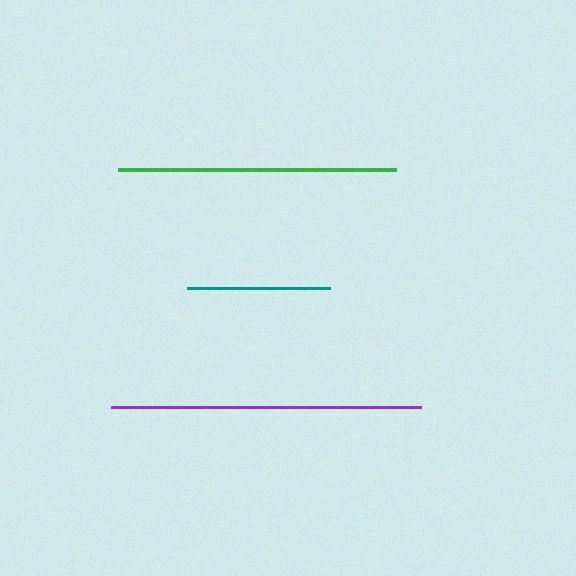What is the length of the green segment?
The green segment is approximately 278 pixels long.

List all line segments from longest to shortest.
From longest to shortest: purple, green, teal.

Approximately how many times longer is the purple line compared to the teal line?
The purple line is approximately 2.2 times the length of the teal line.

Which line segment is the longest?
The purple line is the longest at approximately 310 pixels.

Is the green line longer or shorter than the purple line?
The purple line is longer than the green line.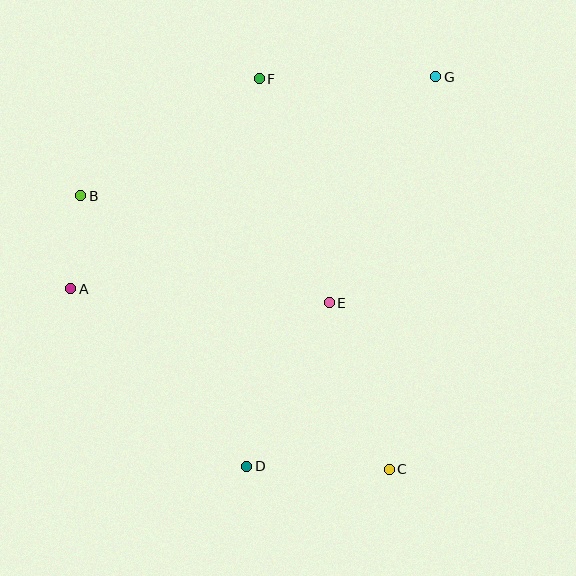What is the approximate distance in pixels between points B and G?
The distance between B and G is approximately 374 pixels.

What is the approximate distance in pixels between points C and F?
The distance between C and F is approximately 411 pixels.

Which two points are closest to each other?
Points A and B are closest to each other.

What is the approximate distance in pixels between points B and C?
The distance between B and C is approximately 412 pixels.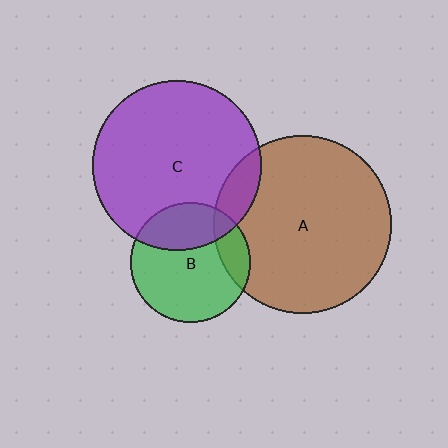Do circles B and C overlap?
Yes.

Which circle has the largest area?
Circle A (brown).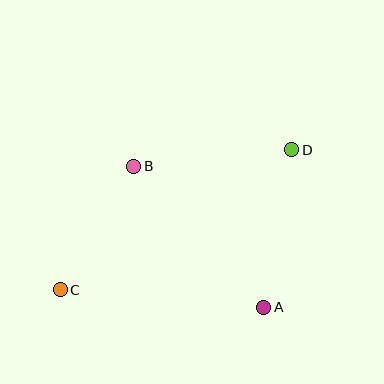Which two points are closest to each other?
Points B and C are closest to each other.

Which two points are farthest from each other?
Points C and D are farthest from each other.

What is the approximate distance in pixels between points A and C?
The distance between A and C is approximately 204 pixels.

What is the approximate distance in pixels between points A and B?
The distance between A and B is approximately 192 pixels.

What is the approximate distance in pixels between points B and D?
The distance between B and D is approximately 159 pixels.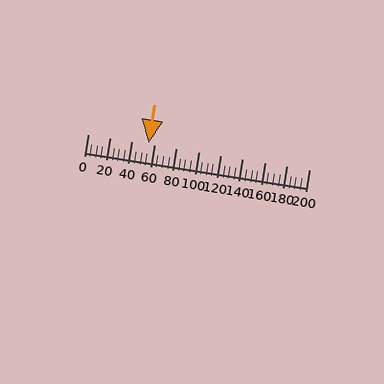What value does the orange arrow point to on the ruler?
The orange arrow points to approximately 54.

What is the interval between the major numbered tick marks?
The major tick marks are spaced 20 units apart.